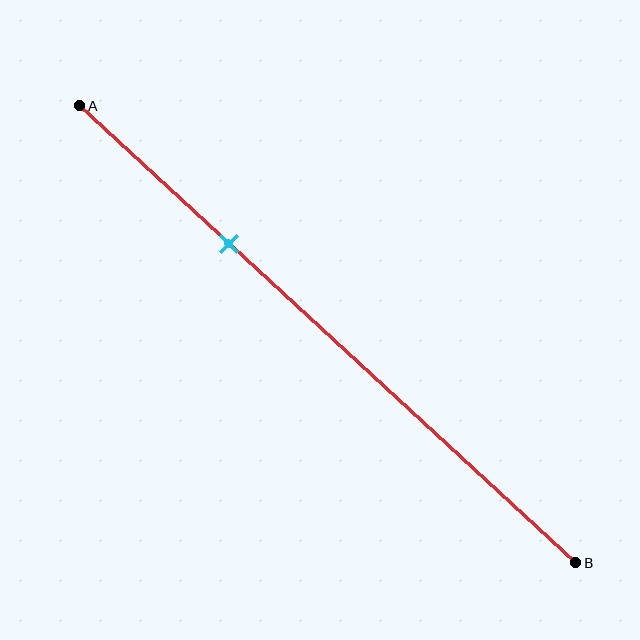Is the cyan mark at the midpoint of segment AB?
No, the mark is at about 30% from A, not at the 50% midpoint.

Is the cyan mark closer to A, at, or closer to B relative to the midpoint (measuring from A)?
The cyan mark is closer to point A than the midpoint of segment AB.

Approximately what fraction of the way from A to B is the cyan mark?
The cyan mark is approximately 30% of the way from A to B.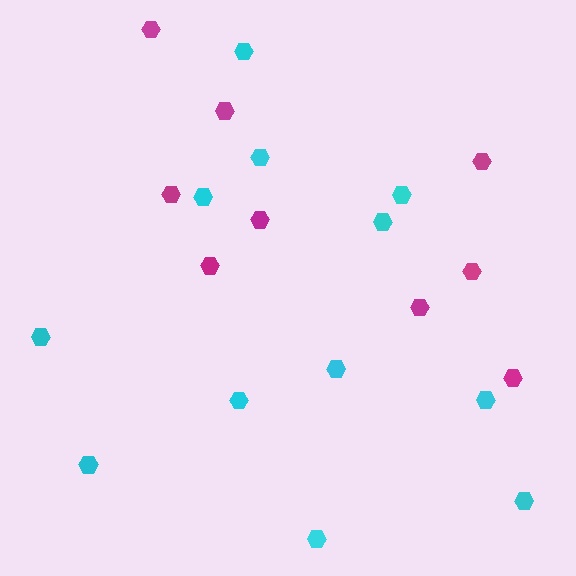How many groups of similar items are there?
There are 2 groups: one group of cyan hexagons (12) and one group of magenta hexagons (9).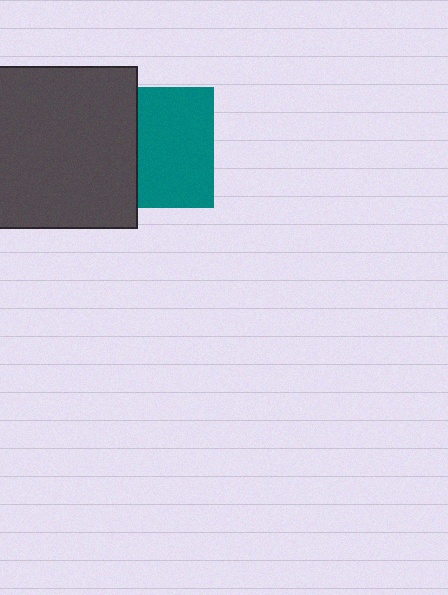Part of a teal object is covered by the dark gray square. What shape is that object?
It is a square.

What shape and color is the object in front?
The object in front is a dark gray square.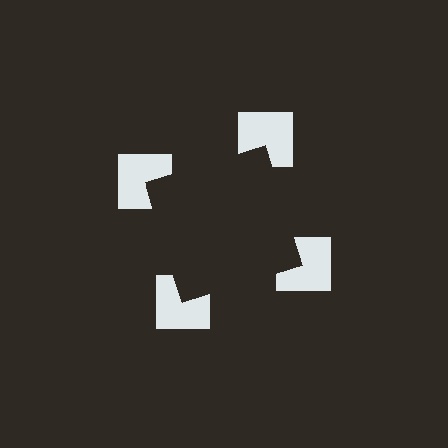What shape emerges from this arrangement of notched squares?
An illusory square — its edges are inferred from the aligned wedge cuts in the notched squares, not physically drawn.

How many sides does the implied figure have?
4 sides.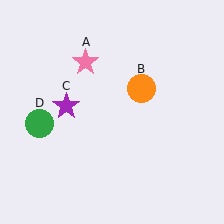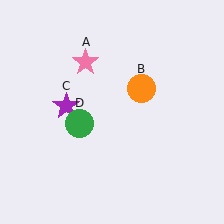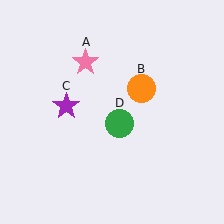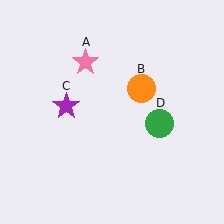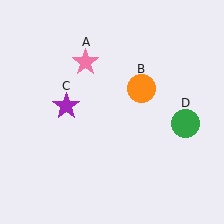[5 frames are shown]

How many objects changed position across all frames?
1 object changed position: green circle (object D).